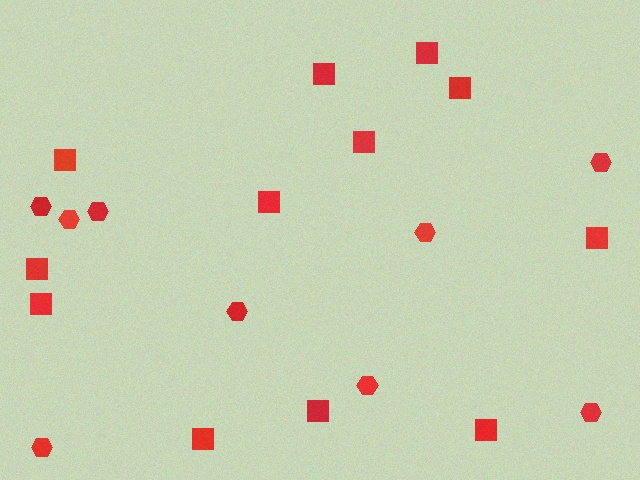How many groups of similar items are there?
There are 2 groups: one group of squares (12) and one group of hexagons (9).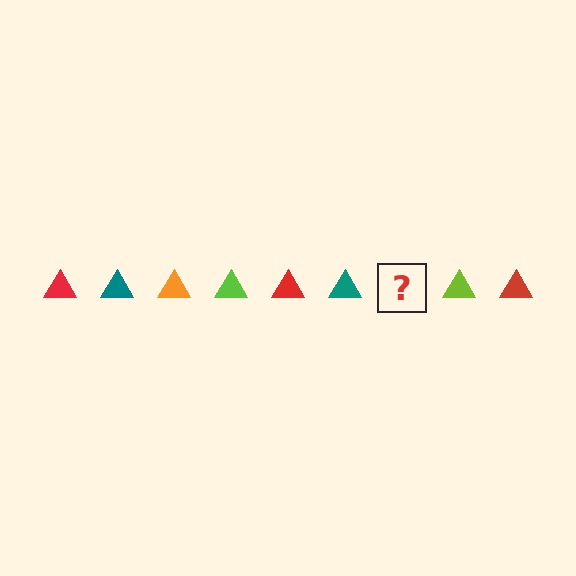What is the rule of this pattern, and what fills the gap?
The rule is that the pattern cycles through red, teal, orange, lime triangles. The gap should be filled with an orange triangle.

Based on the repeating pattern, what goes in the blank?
The blank should be an orange triangle.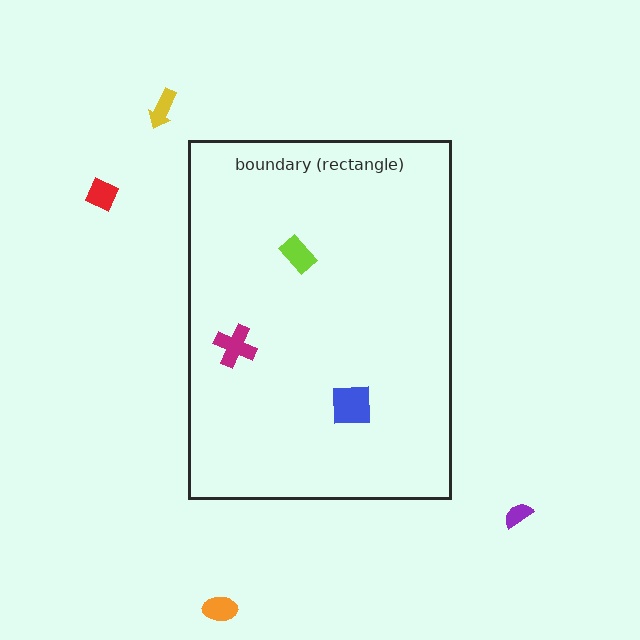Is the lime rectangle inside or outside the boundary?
Inside.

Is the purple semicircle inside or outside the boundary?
Outside.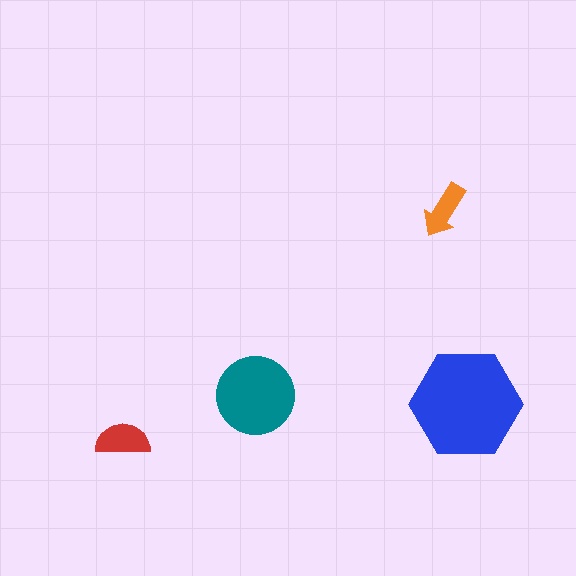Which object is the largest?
The blue hexagon.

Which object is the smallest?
The orange arrow.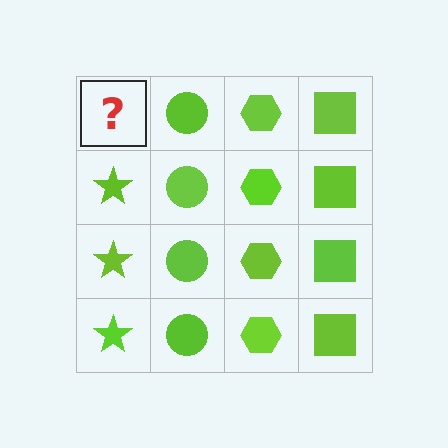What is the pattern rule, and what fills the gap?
The rule is that each column has a consistent shape. The gap should be filled with a lime star.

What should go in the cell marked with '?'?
The missing cell should contain a lime star.